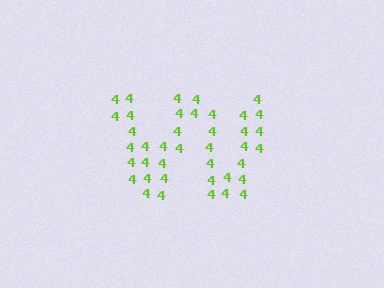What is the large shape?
The large shape is the letter W.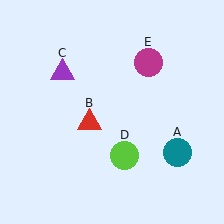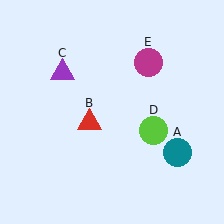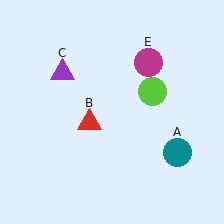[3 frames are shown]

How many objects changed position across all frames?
1 object changed position: lime circle (object D).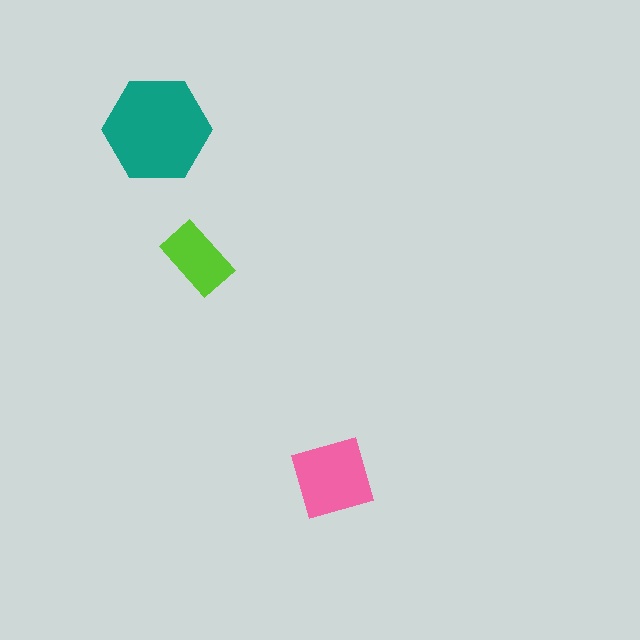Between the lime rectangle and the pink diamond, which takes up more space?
The pink diamond.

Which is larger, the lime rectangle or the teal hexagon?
The teal hexagon.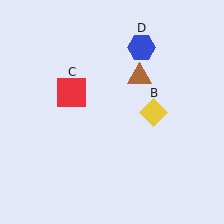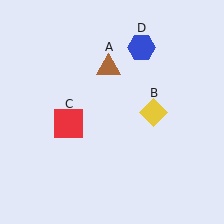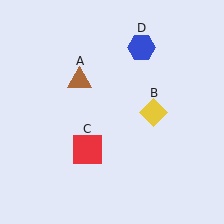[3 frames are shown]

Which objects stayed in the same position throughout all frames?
Yellow diamond (object B) and blue hexagon (object D) remained stationary.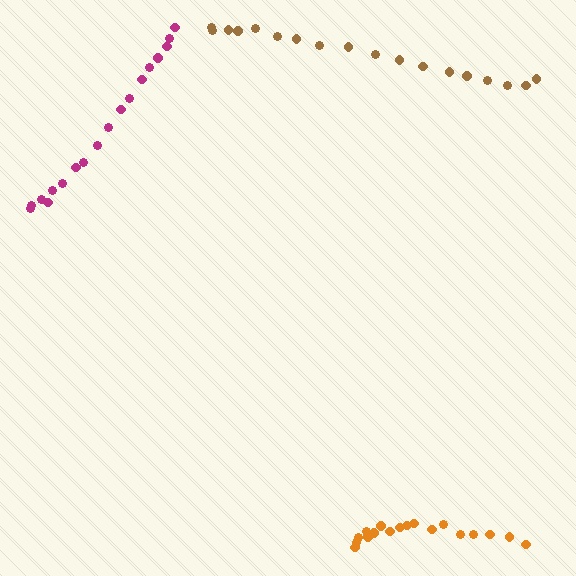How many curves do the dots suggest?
There are 3 distinct paths.